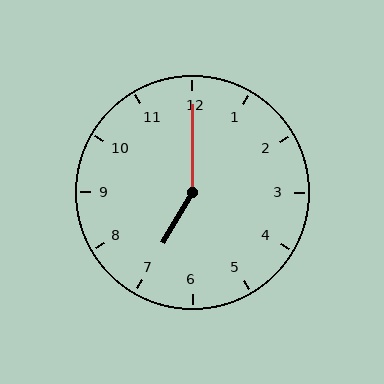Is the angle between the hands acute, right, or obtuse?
It is obtuse.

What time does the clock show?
7:00.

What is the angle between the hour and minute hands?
Approximately 150 degrees.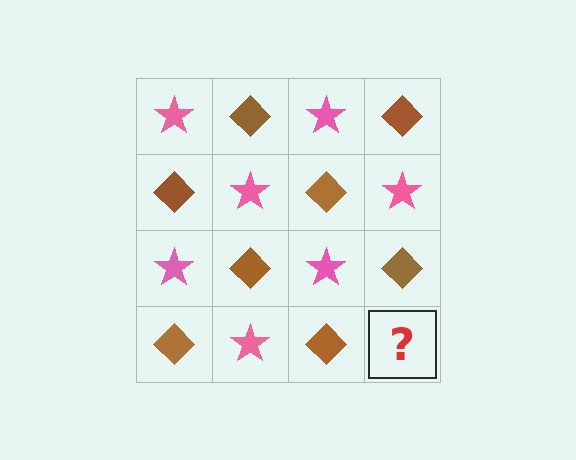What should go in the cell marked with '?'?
The missing cell should contain a pink star.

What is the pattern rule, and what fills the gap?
The rule is that it alternates pink star and brown diamond in a checkerboard pattern. The gap should be filled with a pink star.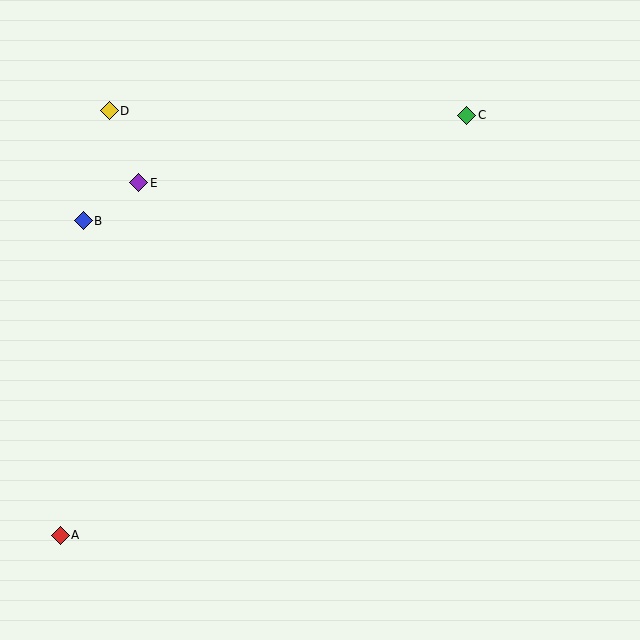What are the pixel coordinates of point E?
Point E is at (139, 183).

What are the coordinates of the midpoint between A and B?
The midpoint between A and B is at (72, 378).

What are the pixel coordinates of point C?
Point C is at (467, 115).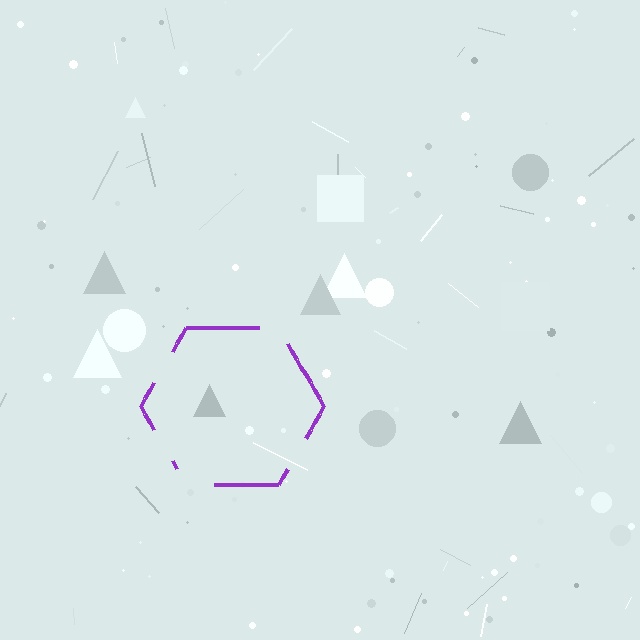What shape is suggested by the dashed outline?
The dashed outline suggests a hexagon.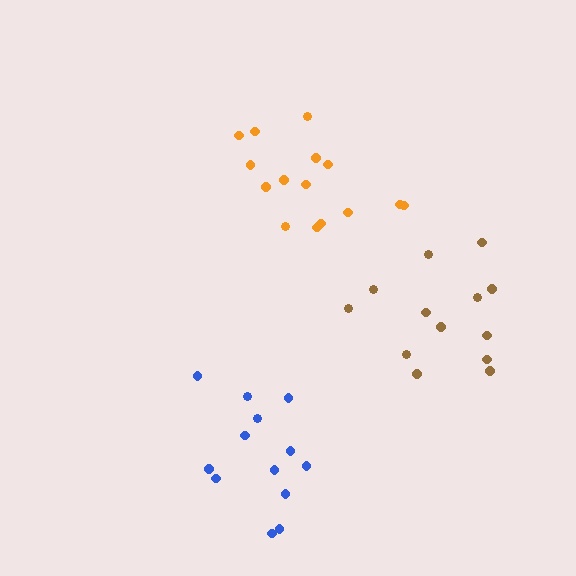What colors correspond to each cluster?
The clusters are colored: orange, blue, brown.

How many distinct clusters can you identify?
There are 3 distinct clusters.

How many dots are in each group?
Group 1: 15 dots, Group 2: 13 dots, Group 3: 13 dots (41 total).